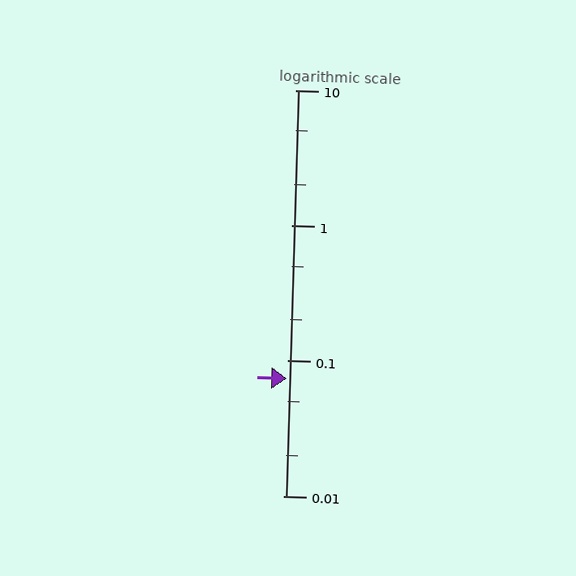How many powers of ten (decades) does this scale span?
The scale spans 3 decades, from 0.01 to 10.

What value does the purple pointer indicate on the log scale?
The pointer indicates approximately 0.074.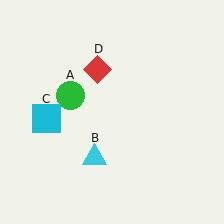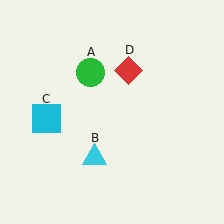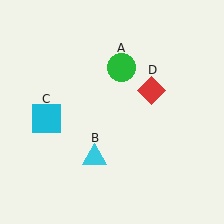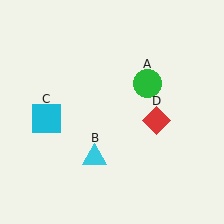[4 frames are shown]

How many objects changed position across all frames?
2 objects changed position: green circle (object A), red diamond (object D).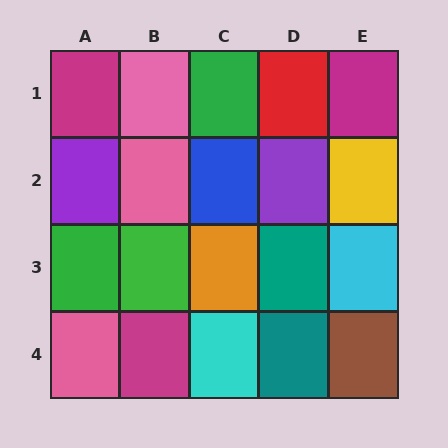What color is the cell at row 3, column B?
Green.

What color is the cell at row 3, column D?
Teal.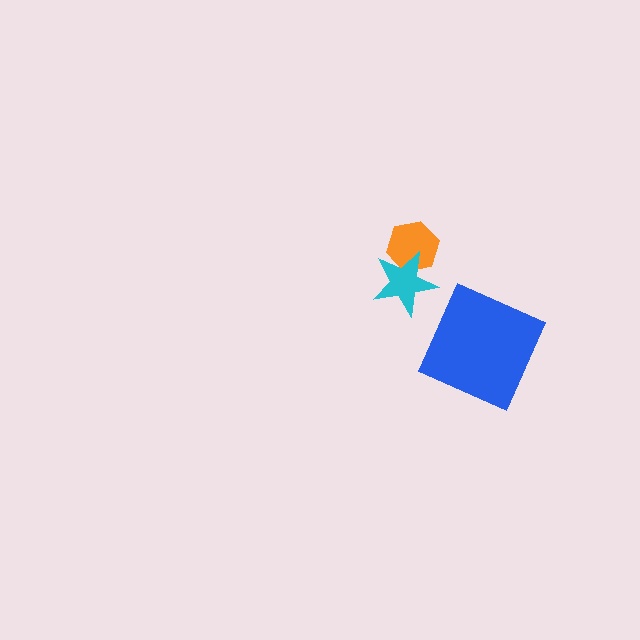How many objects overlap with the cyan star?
1 object overlaps with the cyan star.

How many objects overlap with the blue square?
0 objects overlap with the blue square.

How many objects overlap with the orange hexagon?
1 object overlaps with the orange hexagon.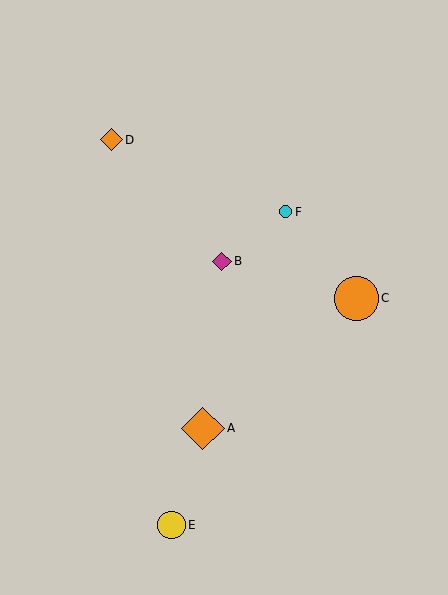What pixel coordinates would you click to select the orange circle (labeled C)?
Click at (356, 298) to select the orange circle C.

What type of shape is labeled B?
Shape B is a magenta diamond.